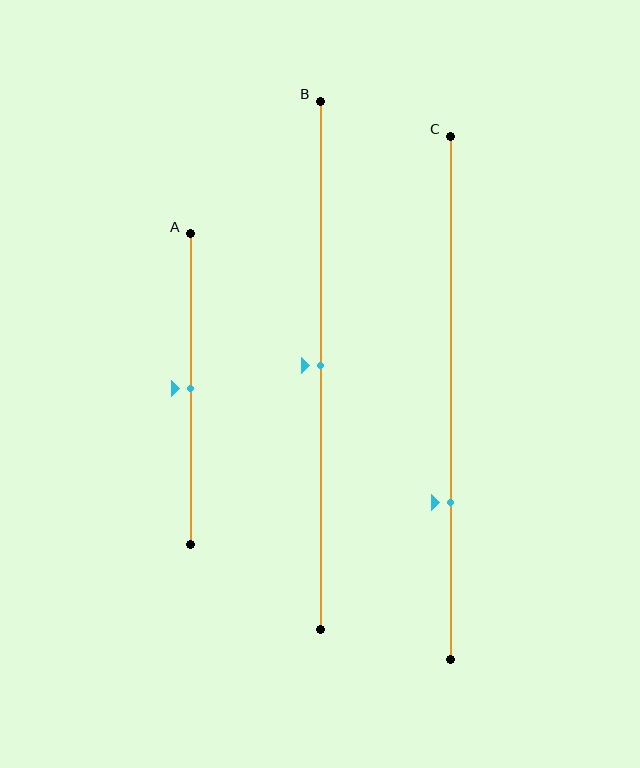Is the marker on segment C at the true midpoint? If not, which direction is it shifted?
No, the marker on segment C is shifted downward by about 20% of the segment length.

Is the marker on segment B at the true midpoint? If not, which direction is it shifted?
Yes, the marker on segment B is at the true midpoint.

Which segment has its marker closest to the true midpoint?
Segment A has its marker closest to the true midpoint.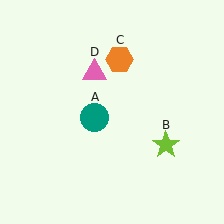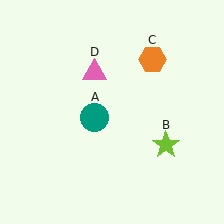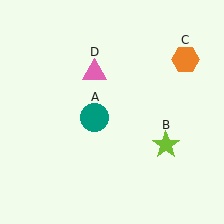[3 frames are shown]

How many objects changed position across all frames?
1 object changed position: orange hexagon (object C).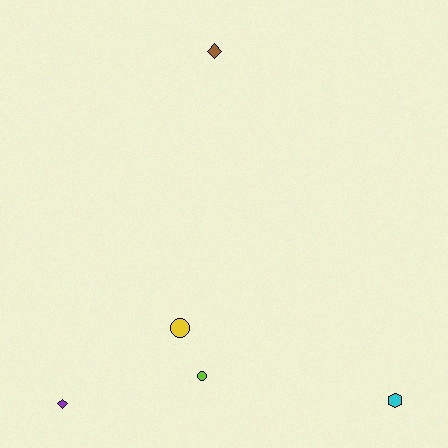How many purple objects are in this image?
There is 1 purple object.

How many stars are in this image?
There are no stars.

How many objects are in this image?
There are 5 objects.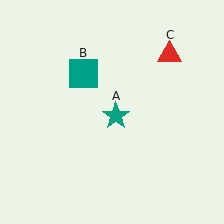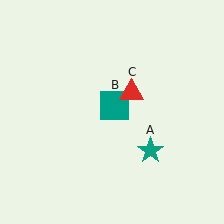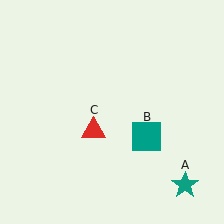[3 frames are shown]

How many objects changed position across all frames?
3 objects changed position: teal star (object A), teal square (object B), red triangle (object C).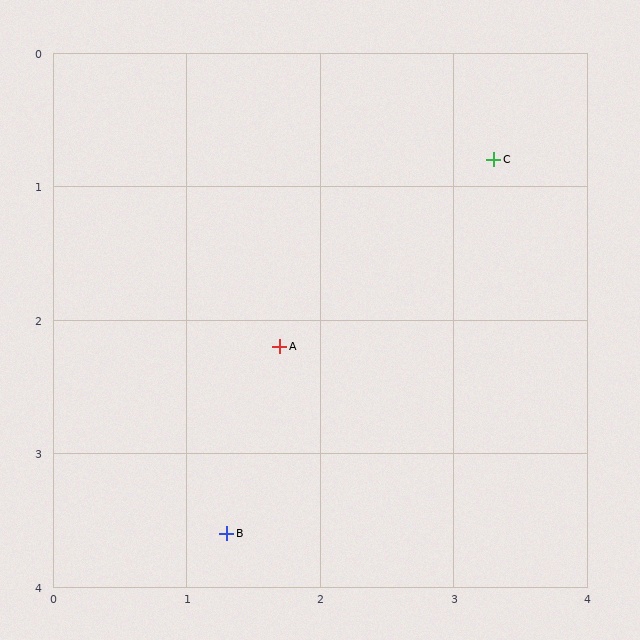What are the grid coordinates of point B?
Point B is at approximately (1.3, 3.6).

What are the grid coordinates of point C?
Point C is at approximately (3.3, 0.8).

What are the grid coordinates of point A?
Point A is at approximately (1.7, 2.2).